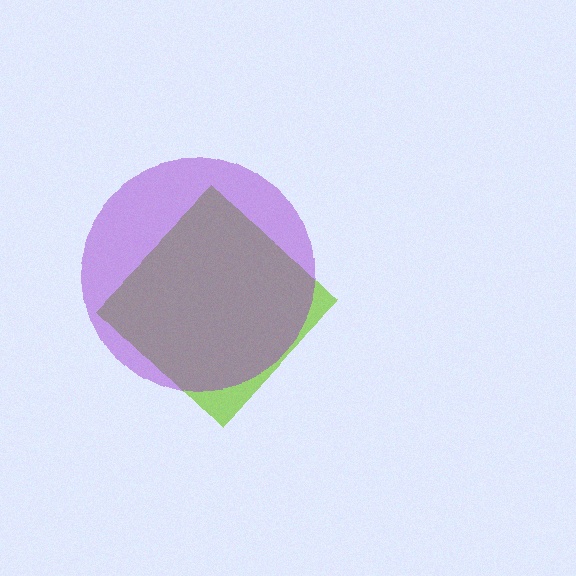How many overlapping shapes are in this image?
There are 2 overlapping shapes in the image.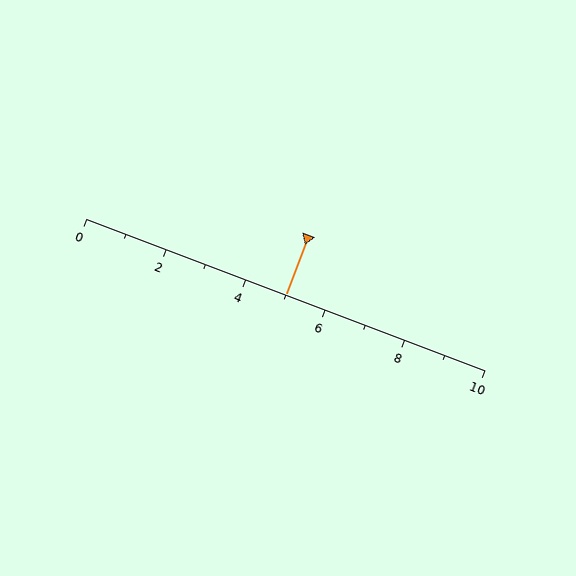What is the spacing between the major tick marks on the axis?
The major ticks are spaced 2 apart.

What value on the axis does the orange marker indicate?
The marker indicates approximately 5.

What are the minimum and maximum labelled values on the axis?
The axis runs from 0 to 10.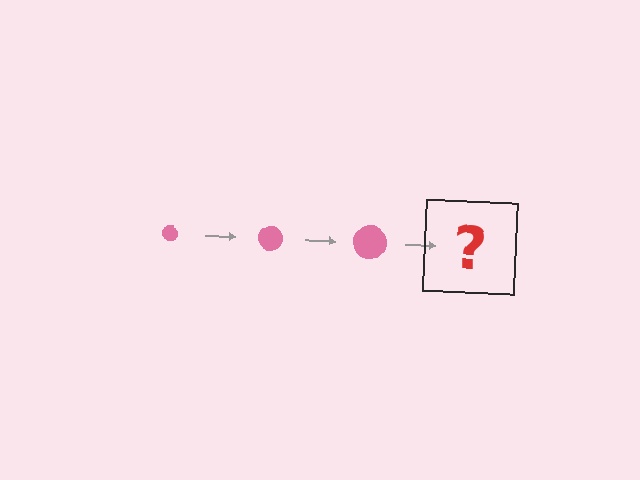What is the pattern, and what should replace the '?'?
The pattern is that the circle gets progressively larger each step. The '?' should be a pink circle, larger than the previous one.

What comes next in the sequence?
The next element should be a pink circle, larger than the previous one.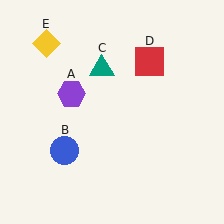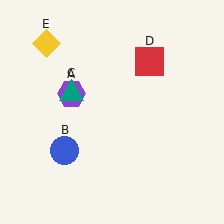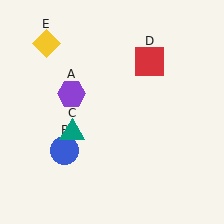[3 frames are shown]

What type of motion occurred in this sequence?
The teal triangle (object C) rotated counterclockwise around the center of the scene.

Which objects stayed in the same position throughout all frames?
Purple hexagon (object A) and blue circle (object B) and red square (object D) and yellow diamond (object E) remained stationary.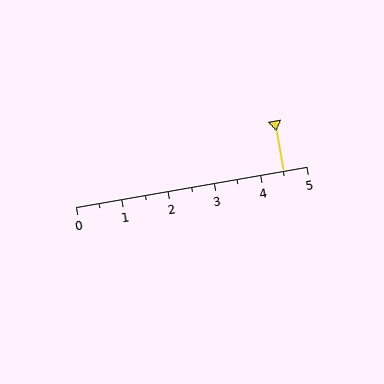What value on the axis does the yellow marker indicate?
The marker indicates approximately 4.5.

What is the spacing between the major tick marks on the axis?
The major ticks are spaced 1 apart.